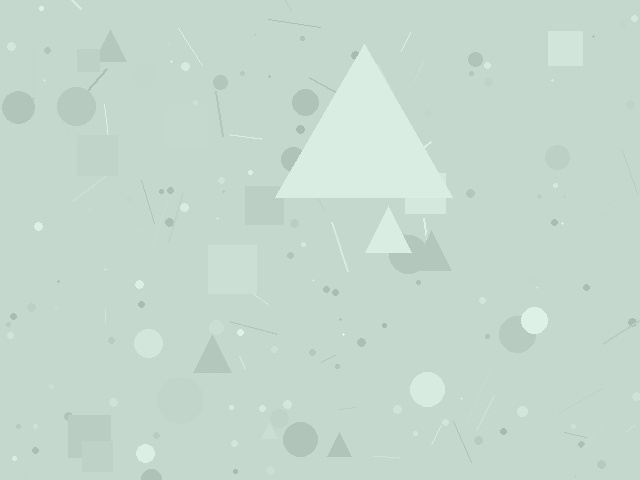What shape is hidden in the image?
A triangle is hidden in the image.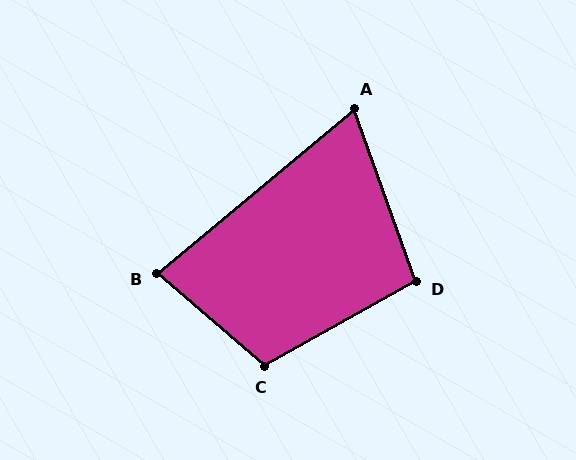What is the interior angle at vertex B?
Approximately 80 degrees (acute).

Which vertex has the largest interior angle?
C, at approximately 110 degrees.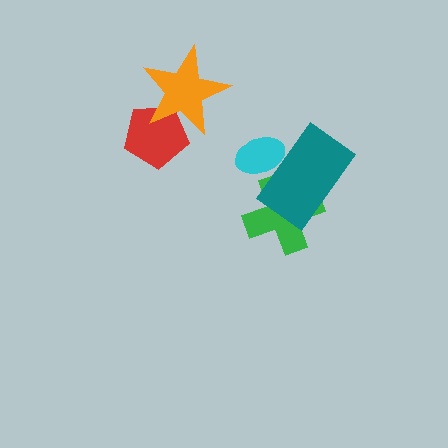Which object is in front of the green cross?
The teal rectangle is in front of the green cross.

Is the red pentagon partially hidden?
Yes, it is partially covered by another shape.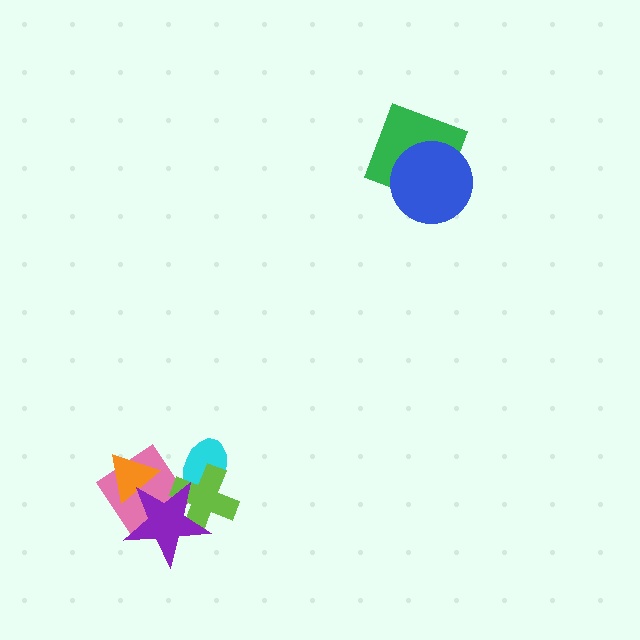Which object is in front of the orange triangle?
The purple star is in front of the orange triangle.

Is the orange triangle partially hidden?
Yes, it is partially covered by another shape.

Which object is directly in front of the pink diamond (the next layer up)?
The lime cross is directly in front of the pink diamond.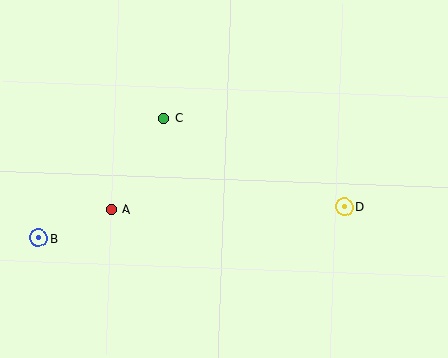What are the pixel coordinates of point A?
Point A is at (111, 209).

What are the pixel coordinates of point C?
Point C is at (164, 118).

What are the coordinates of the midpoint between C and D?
The midpoint between C and D is at (254, 162).